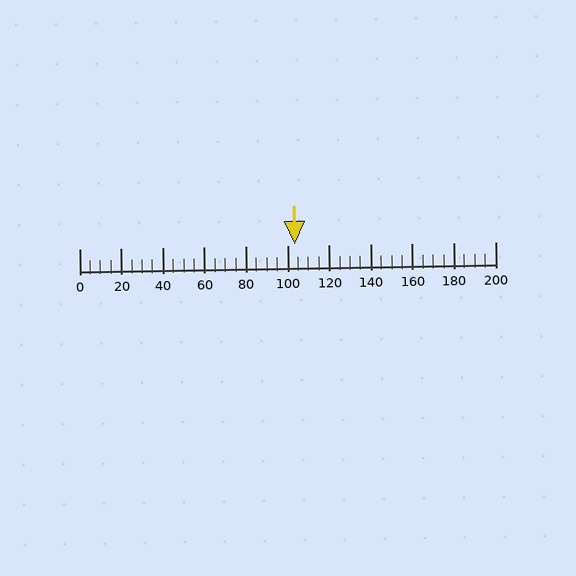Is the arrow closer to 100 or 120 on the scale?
The arrow is closer to 100.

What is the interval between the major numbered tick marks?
The major tick marks are spaced 20 units apart.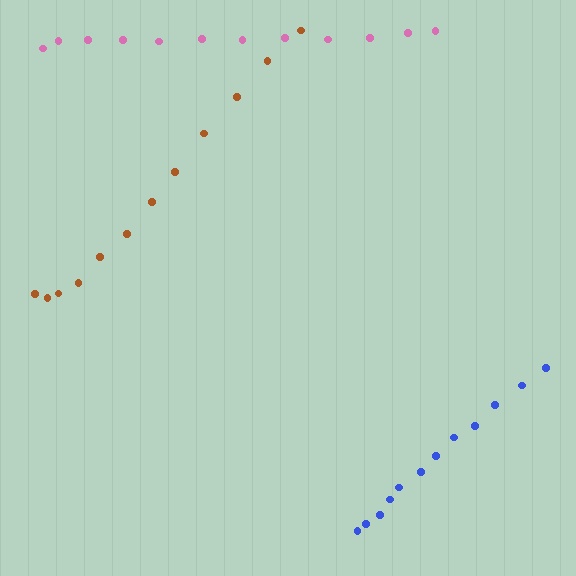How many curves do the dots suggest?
There are 3 distinct paths.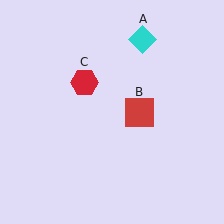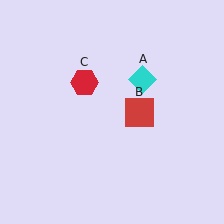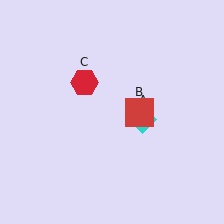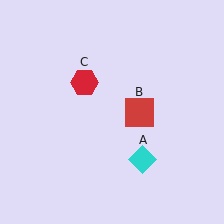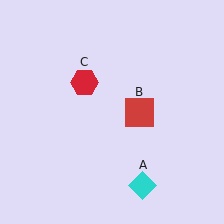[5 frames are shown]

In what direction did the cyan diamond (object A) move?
The cyan diamond (object A) moved down.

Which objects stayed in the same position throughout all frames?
Red square (object B) and red hexagon (object C) remained stationary.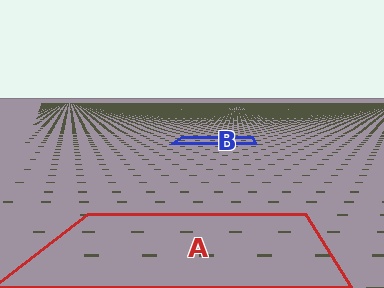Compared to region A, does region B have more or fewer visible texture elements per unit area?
Region B has more texture elements per unit area — they are packed more densely because it is farther away.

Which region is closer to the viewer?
Region A is closer. The texture elements there are larger and more spread out.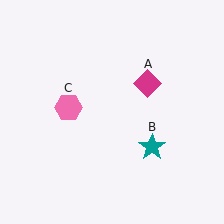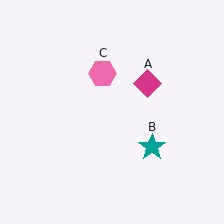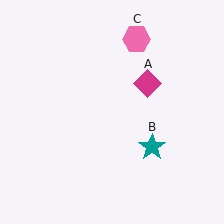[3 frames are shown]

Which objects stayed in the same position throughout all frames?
Magenta diamond (object A) and teal star (object B) remained stationary.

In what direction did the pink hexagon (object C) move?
The pink hexagon (object C) moved up and to the right.